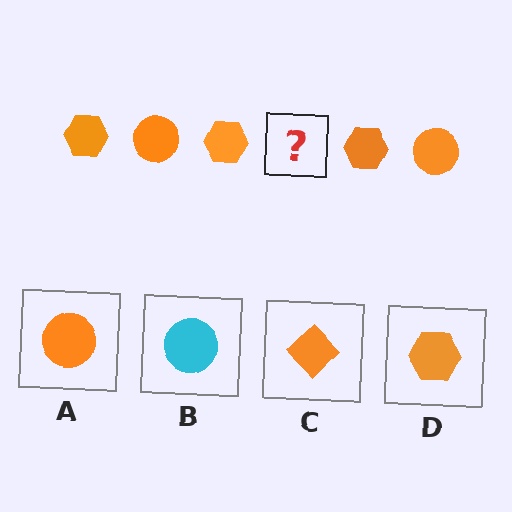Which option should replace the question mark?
Option A.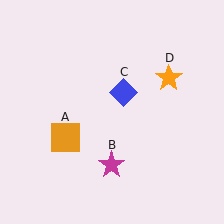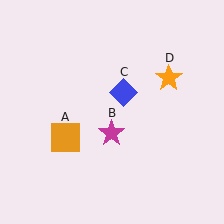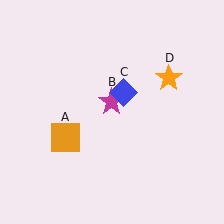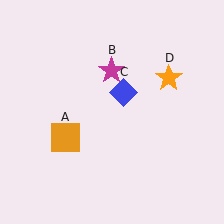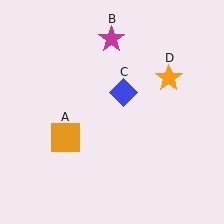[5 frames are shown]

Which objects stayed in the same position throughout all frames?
Orange square (object A) and blue diamond (object C) and orange star (object D) remained stationary.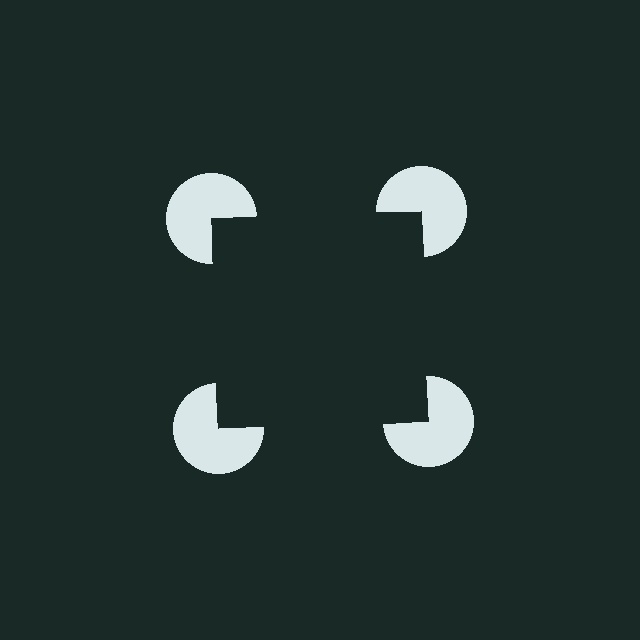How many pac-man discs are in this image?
There are 4 — one at each vertex of the illusory square.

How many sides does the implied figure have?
4 sides.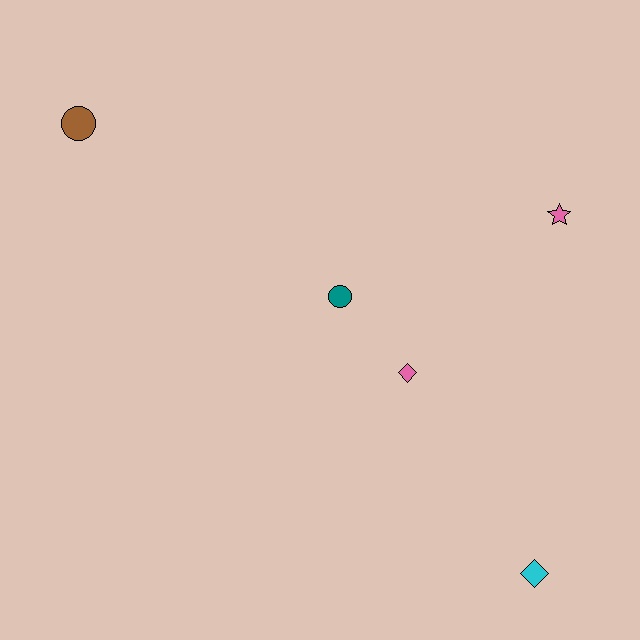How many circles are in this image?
There are 2 circles.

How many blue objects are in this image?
There are no blue objects.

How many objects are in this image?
There are 5 objects.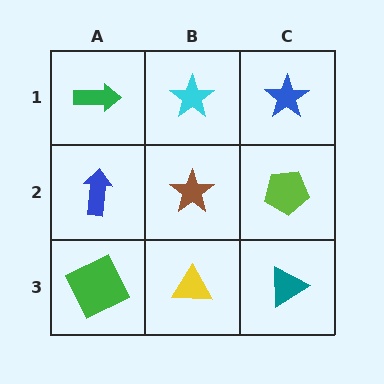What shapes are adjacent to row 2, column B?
A cyan star (row 1, column B), a yellow triangle (row 3, column B), a blue arrow (row 2, column A), a lime pentagon (row 2, column C).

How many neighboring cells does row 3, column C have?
2.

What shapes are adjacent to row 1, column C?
A lime pentagon (row 2, column C), a cyan star (row 1, column B).